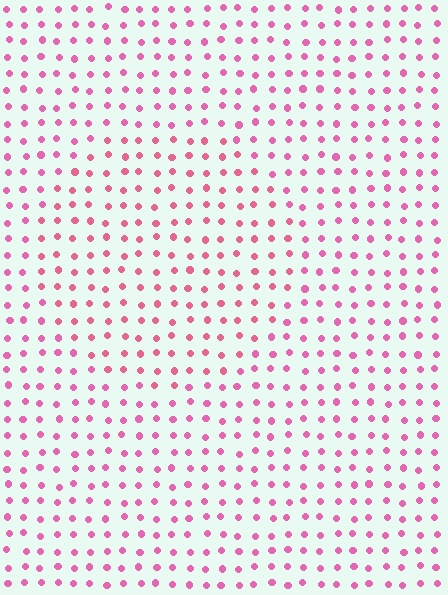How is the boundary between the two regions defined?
The boundary is defined purely by a slight shift in hue (about 15 degrees). Spacing, size, and orientation are identical on both sides.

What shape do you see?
I see a circle.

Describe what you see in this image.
The image is filled with small pink elements in a uniform arrangement. A circle-shaped region is visible where the elements are tinted to a slightly different hue, forming a subtle color boundary.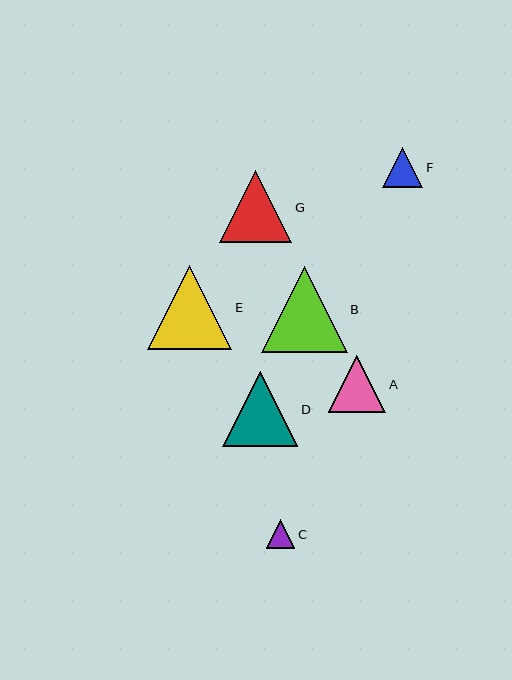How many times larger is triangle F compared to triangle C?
Triangle F is approximately 1.4 times the size of triangle C.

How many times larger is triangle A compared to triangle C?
Triangle A is approximately 2.0 times the size of triangle C.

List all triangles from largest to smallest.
From largest to smallest: B, E, D, G, A, F, C.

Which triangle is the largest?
Triangle B is the largest with a size of approximately 85 pixels.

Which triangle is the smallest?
Triangle C is the smallest with a size of approximately 28 pixels.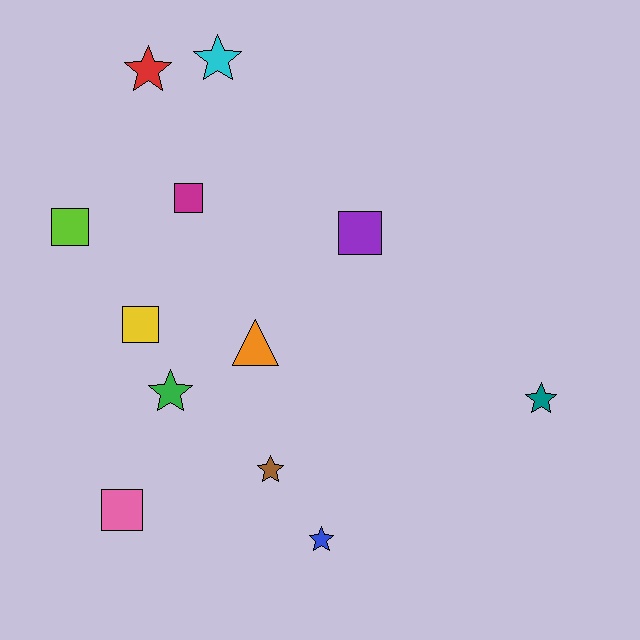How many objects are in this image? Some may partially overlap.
There are 12 objects.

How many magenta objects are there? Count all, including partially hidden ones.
There is 1 magenta object.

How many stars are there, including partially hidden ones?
There are 6 stars.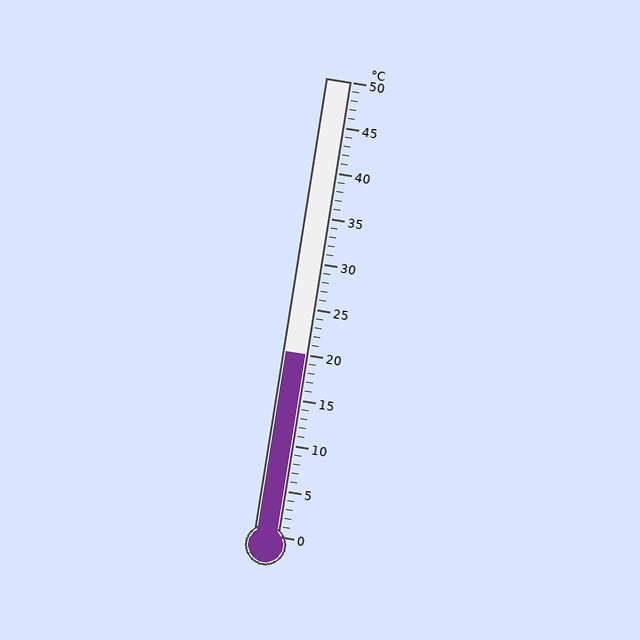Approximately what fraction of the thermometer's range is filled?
The thermometer is filled to approximately 40% of its range.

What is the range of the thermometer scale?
The thermometer scale ranges from 0°C to 50°C.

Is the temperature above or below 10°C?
The temperature is above 10°C.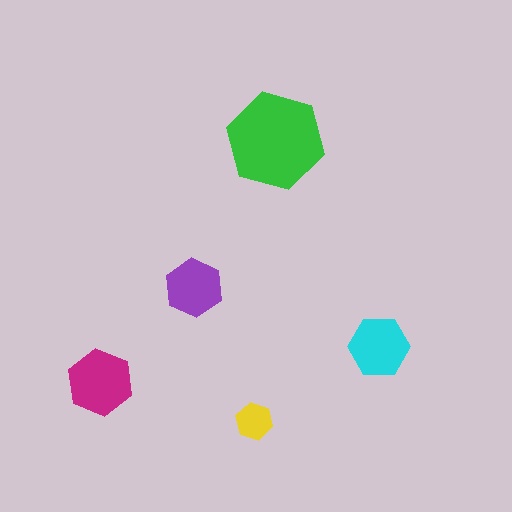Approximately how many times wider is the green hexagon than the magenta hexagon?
About 1.5 times wider.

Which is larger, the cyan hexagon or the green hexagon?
The green one.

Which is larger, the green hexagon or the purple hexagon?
The green one.